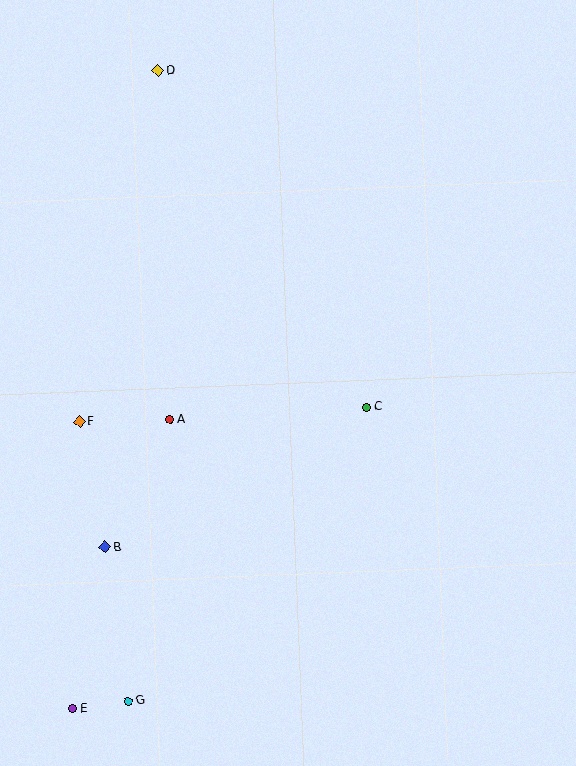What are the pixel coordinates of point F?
Point F is at (79, 422).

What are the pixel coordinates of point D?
Point D is at (158, 71).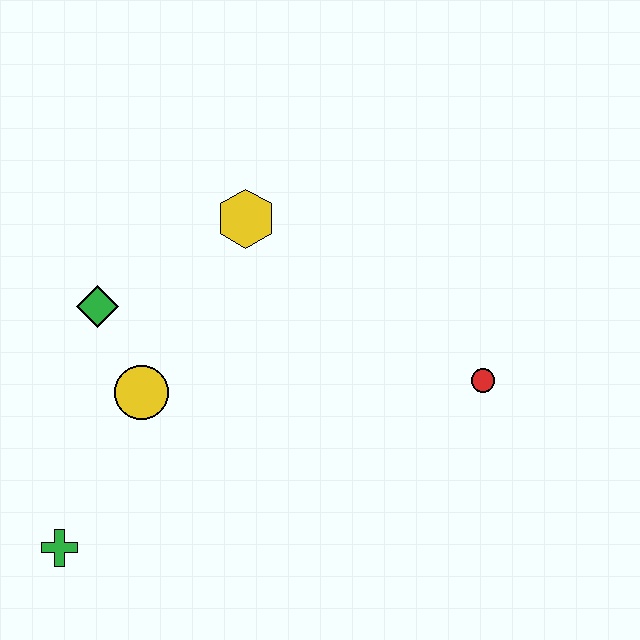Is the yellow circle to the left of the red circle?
Yes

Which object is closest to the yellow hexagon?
The green diamond is closest to the yellow hexagon.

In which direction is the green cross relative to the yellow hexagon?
The green cross is below the yellow hexagon.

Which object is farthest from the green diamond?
The red circle is farthest from the green diamond.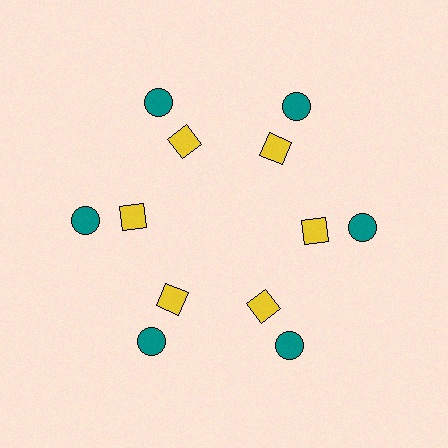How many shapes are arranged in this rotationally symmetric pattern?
There are 12 shapes, arranged in 6 groups of 2.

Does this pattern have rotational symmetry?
Yes, this pattern has 6-fold rotational symmetry. It looks the same after rotating 60 degrees around the center.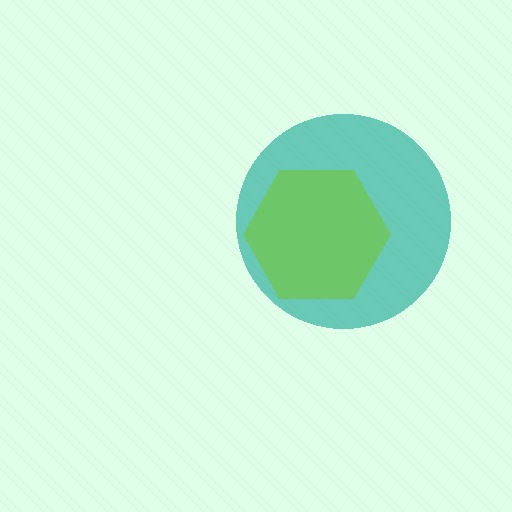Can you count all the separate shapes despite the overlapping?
Yes, there are 2 separate shapes.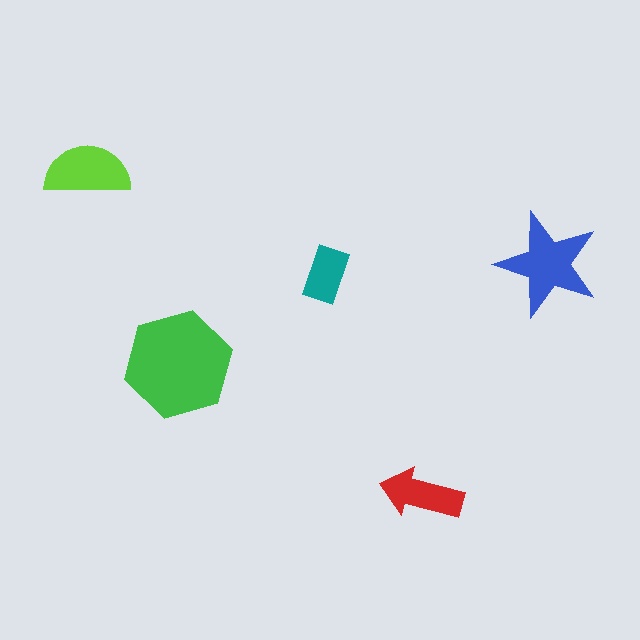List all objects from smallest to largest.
The teal rectangle, the red arrow, the lime semicircle, the blue star, the green hexagon.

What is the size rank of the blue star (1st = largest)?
2nd.